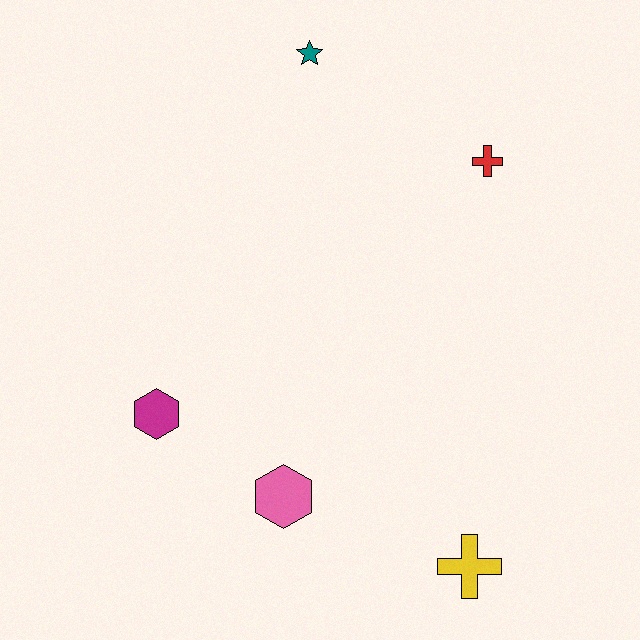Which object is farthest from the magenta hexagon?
The red cross is farthest from the magenta hexagon.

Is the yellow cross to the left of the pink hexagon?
No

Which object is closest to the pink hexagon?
The magenta hexagon is closest to the pink hexagon.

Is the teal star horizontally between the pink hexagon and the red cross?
Yes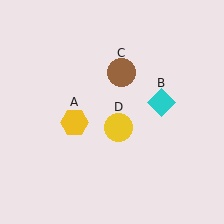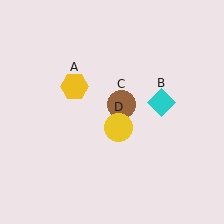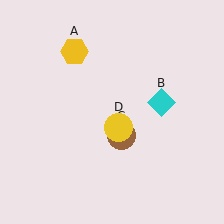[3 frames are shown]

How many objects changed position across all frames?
2 objects changed position: yellow hexagon (object A), brown circle (object C).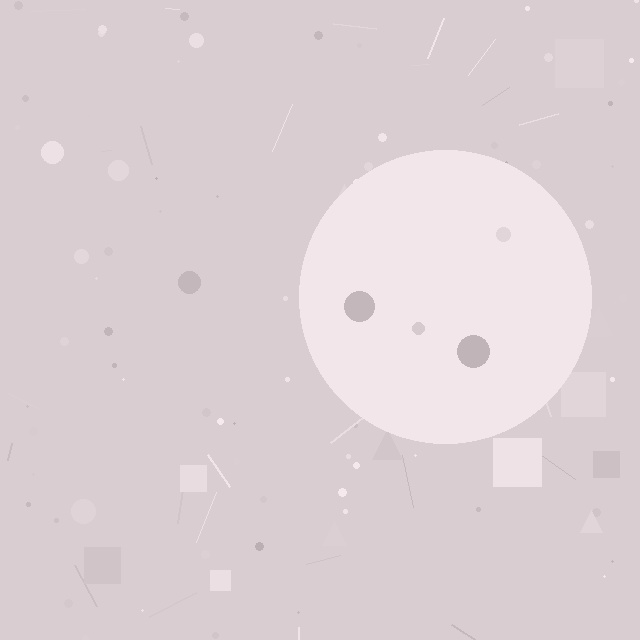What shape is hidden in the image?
A circle is hidden in the image.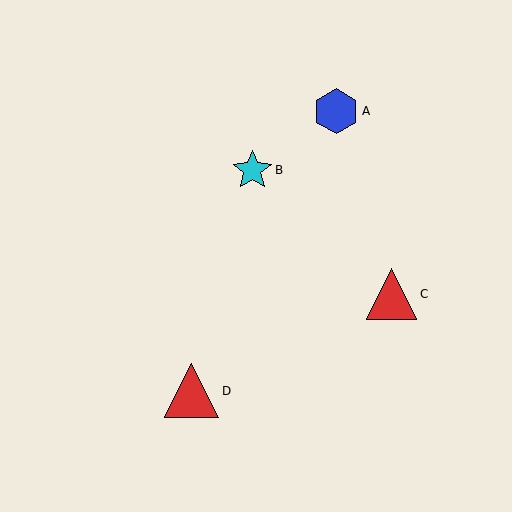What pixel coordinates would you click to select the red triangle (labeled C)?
Click at (391, 294) to select the red triangle C.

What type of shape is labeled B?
Shape B is a cyan star.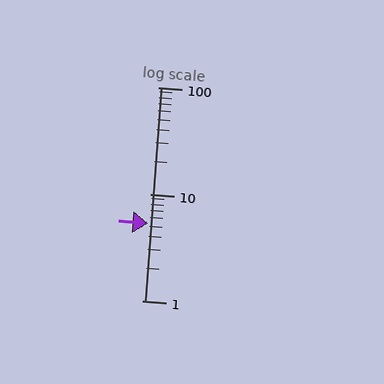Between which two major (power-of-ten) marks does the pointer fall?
The pointer is between 1 and 10.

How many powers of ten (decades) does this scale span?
The scale spans 2 decades, from 1 to 100.